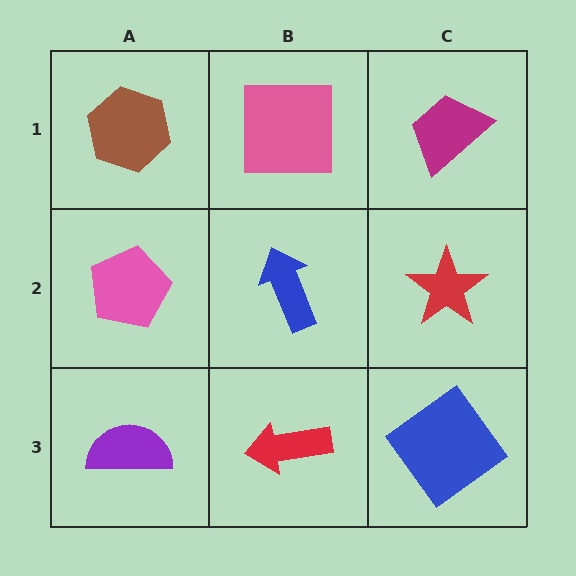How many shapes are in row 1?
3 shapes.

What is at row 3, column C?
A blue diamond.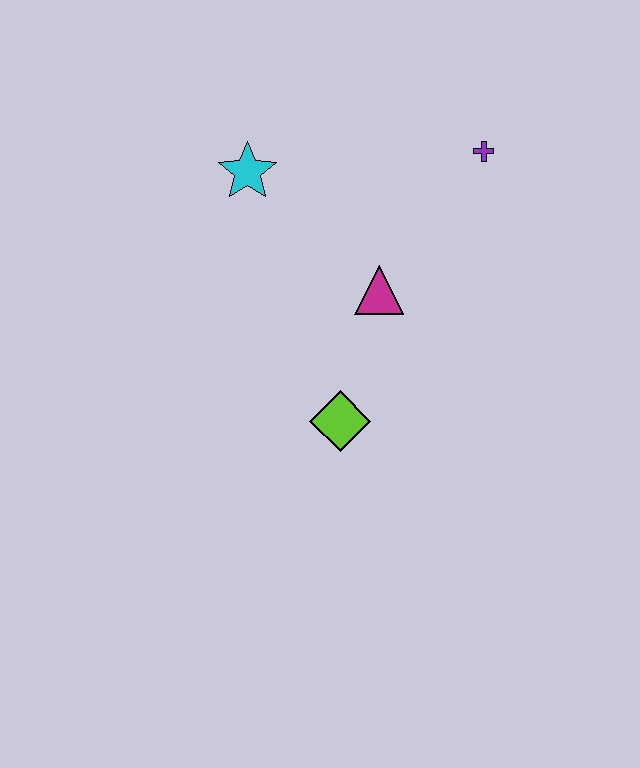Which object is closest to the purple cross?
The magenta triangle is closest to the purple cross.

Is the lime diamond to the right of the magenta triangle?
No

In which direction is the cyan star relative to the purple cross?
The cyan star is to the left of the purple cross.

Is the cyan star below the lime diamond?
No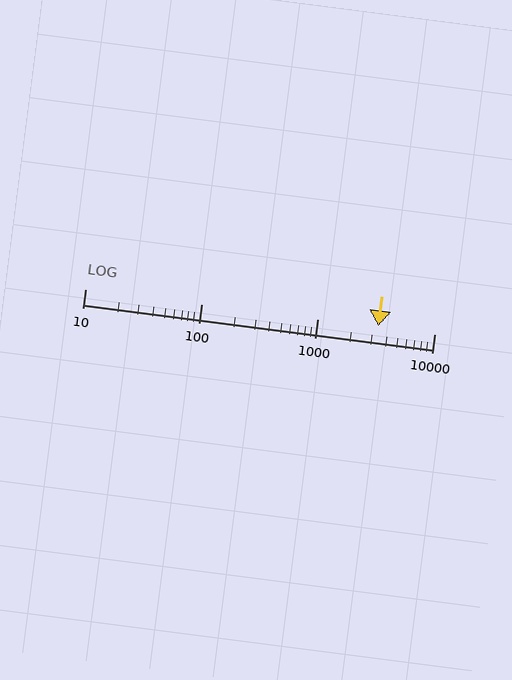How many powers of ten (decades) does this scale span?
The scale spans 3 decades, from 10 to 10000.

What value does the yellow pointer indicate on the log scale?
The pointer indicates approximately 3300.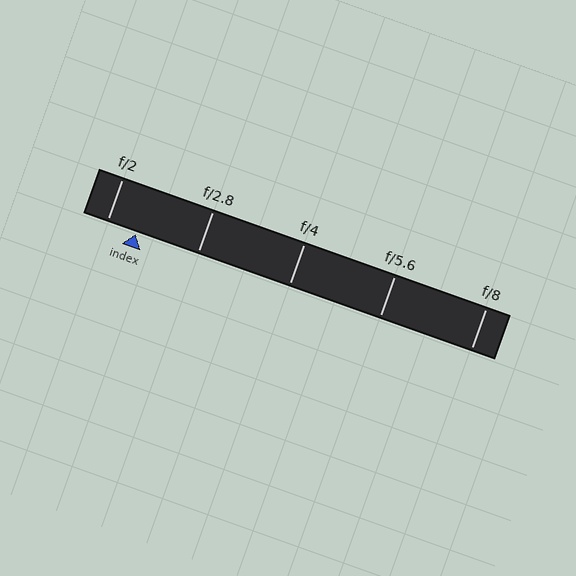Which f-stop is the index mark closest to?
The index mark is closest to f/2.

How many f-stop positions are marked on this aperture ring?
There are 5 f-stop positions marked.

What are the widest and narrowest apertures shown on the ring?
The widest aperture shown is f/2 and the narrowest is f/8.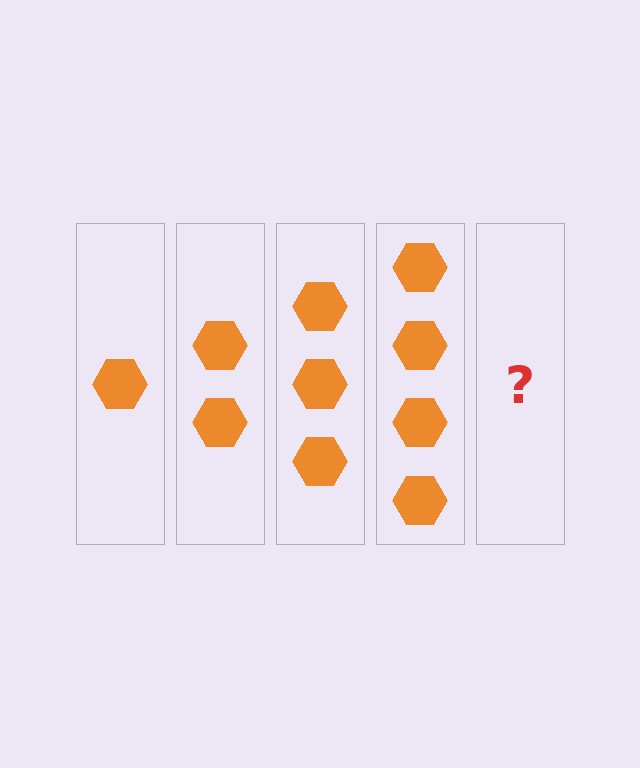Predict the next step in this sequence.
The next step is 5 hexagons.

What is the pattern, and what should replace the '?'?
The pattern is that each step adds one more hexagon. The '?' should be 5 hexagons.